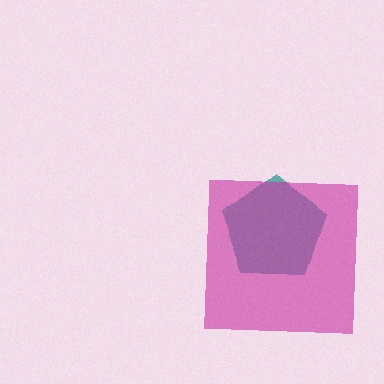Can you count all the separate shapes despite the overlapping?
Yes, there are 2 separate shapes.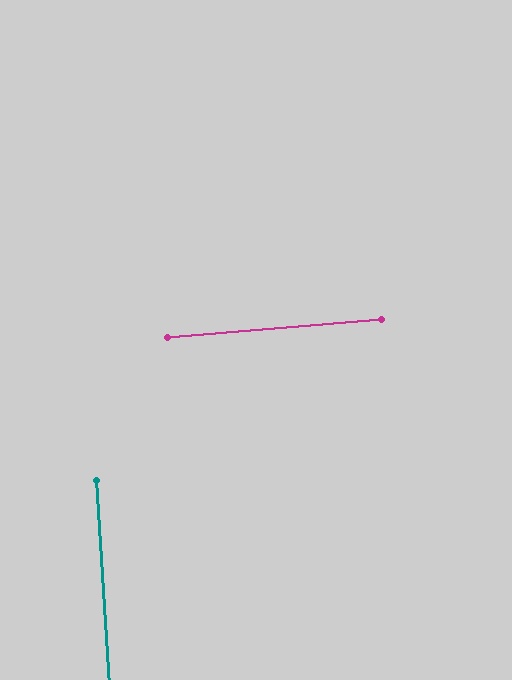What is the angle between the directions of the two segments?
Approximately 89 degrees.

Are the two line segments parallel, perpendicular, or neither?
Perpendicular — they meet at approximately 89°.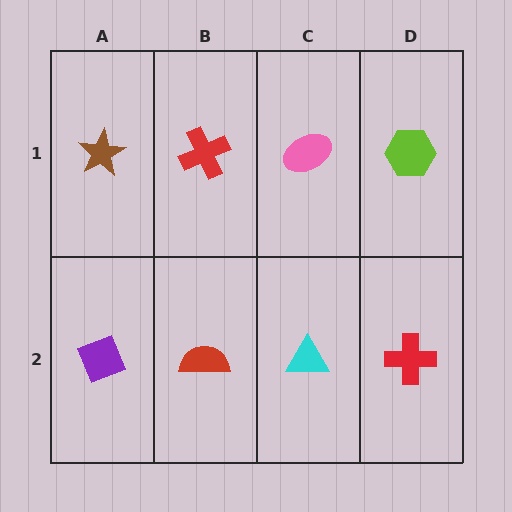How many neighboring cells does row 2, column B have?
3.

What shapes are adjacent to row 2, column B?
A red cross (row 1, column B), a purple diamond (row 2, column A), a cyan triangle (row 2, column C).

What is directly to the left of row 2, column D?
A cyan triangle.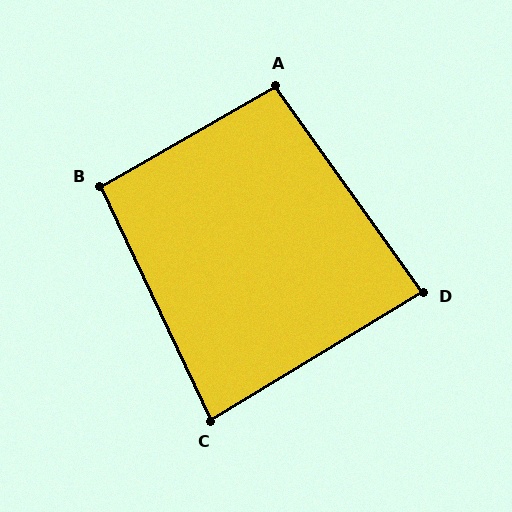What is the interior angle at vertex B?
Approximately 94 degrees (approximately right).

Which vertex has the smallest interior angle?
C, at approximately 84 degrees.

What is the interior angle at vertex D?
Approximately 86 degrees (approximately right).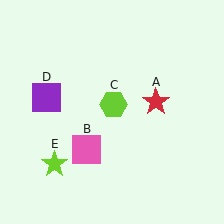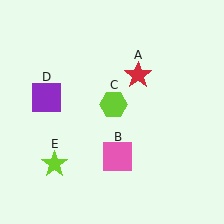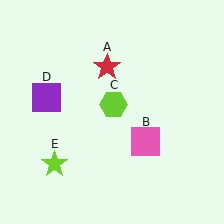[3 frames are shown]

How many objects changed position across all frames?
2 objects changed position: red star (object A), pink square (object B).